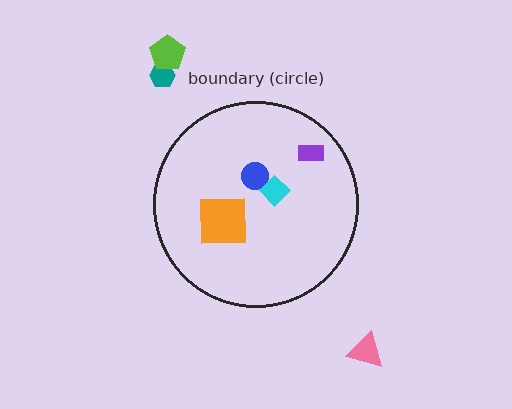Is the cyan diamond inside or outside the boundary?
Inside.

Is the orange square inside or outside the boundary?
Inside.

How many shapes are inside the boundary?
4 inside, 3 outside.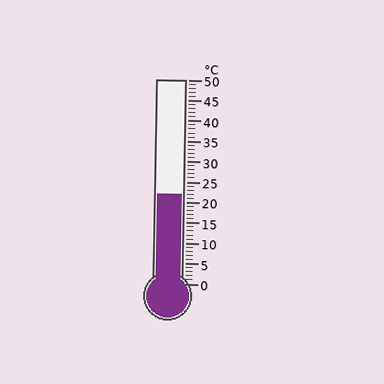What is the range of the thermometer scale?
The thermometer scale ranges from 0°C to 50°C.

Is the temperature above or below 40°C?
The temperature is below 40°C.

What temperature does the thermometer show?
The thermometer shows approximately 22°C.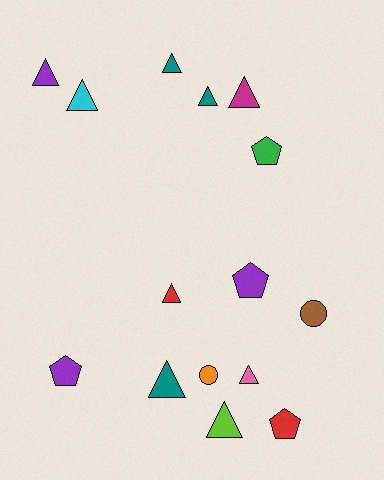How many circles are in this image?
There are 2 circles.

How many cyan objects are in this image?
There is 1 cyan object.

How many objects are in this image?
There are 15 objects.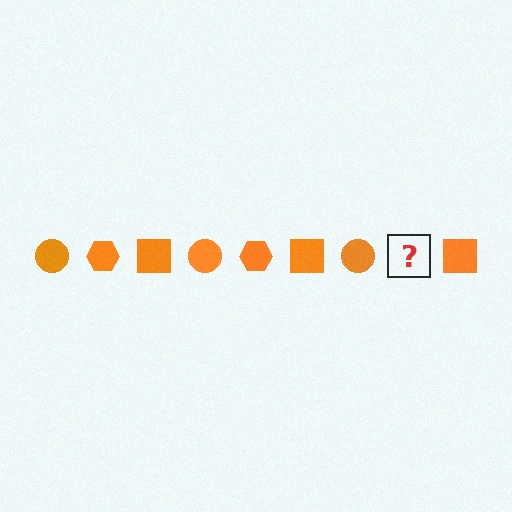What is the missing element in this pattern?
The missing element is an orange hexagon.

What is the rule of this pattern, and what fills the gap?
The rule is that the pattern cycles through circle, hexagon, square shapes in orange. The gap should be filled with an orange hexagon.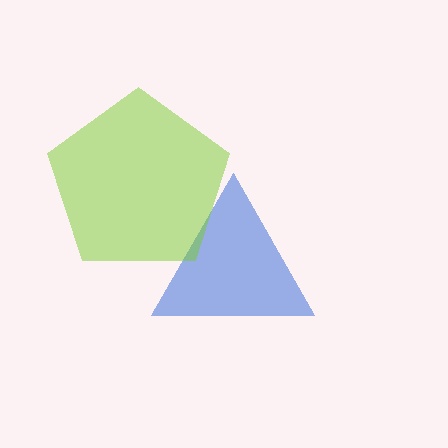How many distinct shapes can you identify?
There are 2 distinct shapes: a blue triangle, a lime pentagon.